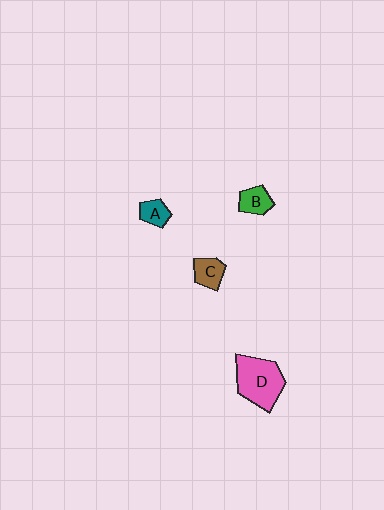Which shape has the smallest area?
Shape A (teal).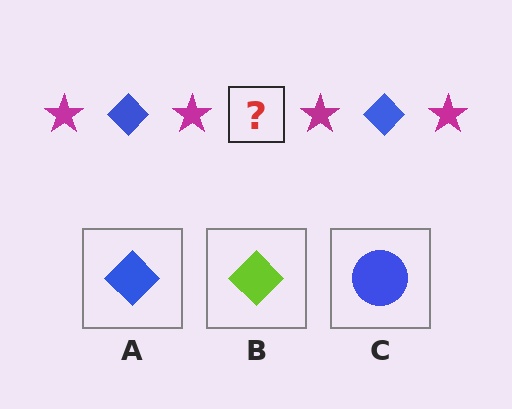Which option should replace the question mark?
Option A.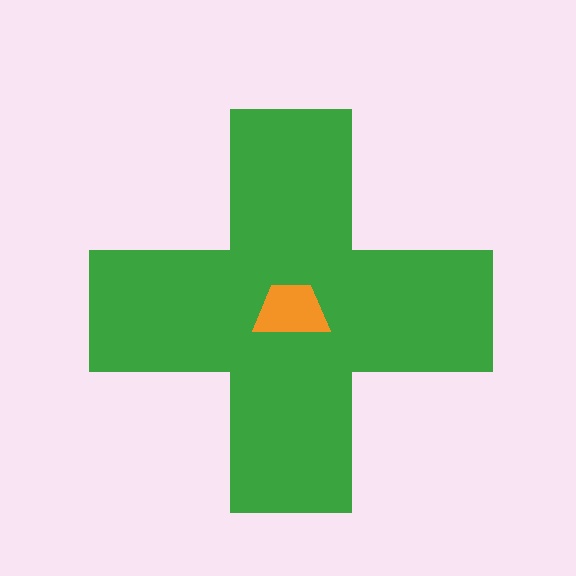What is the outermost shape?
The green cross.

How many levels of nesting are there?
2.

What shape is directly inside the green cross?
The orange trapezoid.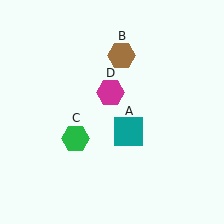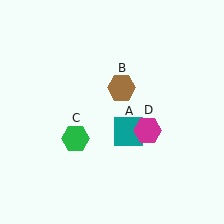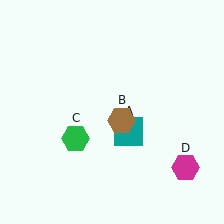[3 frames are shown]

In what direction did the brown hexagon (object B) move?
The brown hexagon (object B) moved down.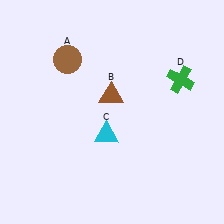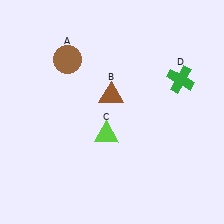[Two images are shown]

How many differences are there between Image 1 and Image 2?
There is 1 difference between the two images.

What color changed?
The triangle (C) changed from cyan in Image 1 to lime in Image 2.